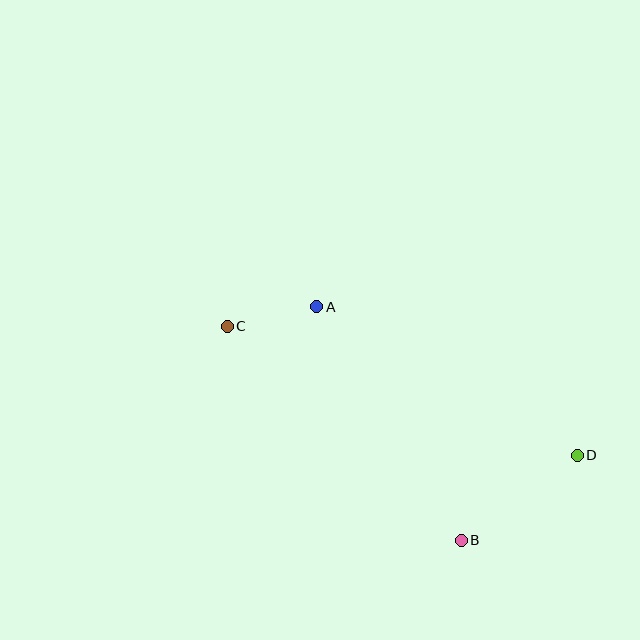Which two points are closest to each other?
Points A and C are closest to each other.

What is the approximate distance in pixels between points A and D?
The distance between A and D is approximately 300 pixels.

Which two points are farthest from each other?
Points C and D are farthest from each other.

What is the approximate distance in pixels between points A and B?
The distance between A and B is approximately 274 pixels.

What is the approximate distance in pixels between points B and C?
The distance between B and C is approximately 317 pixels.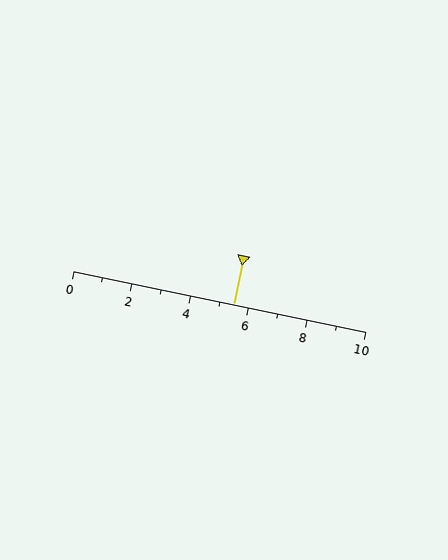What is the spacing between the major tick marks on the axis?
The major ticks are spaced 2 apart.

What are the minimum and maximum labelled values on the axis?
The axis runs from 0 to 10.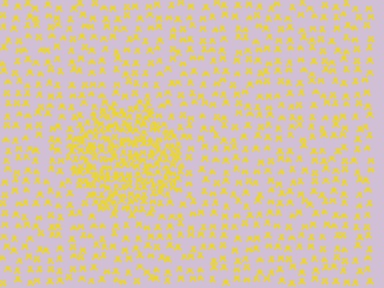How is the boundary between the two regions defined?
The boundary is defined by a change in element density (approximately 2.4x ratio). All elements are the same color, size, and shape.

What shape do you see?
I see a circle.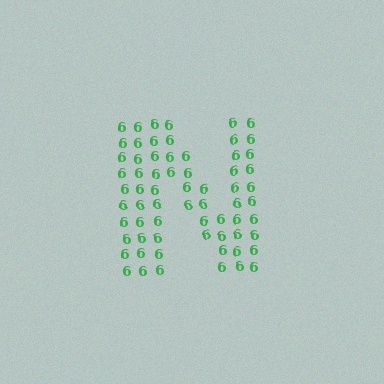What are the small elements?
The small elements are digit 6's.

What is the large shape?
The large shape is the letter N.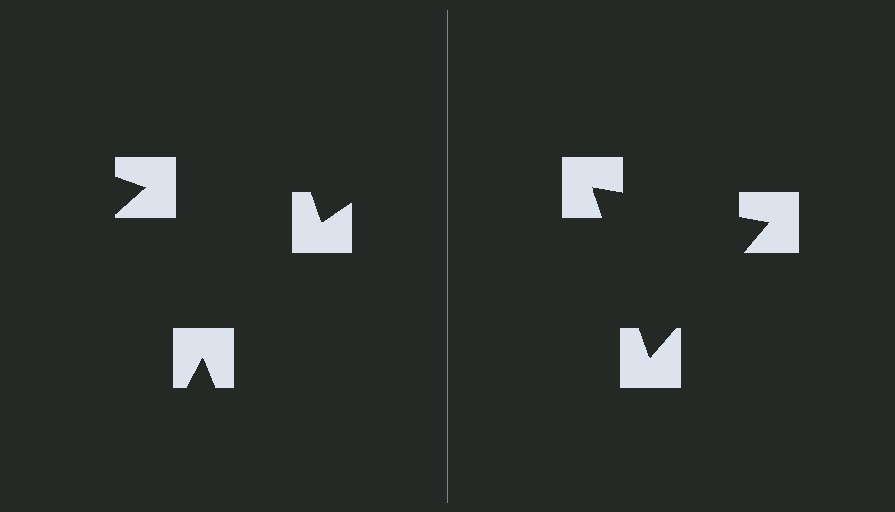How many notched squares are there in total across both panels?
6 — 3 on each side.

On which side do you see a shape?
An illusory triangle appears on the right side. On the left side the wedge cuts are rotated, so no coherent shape forms.